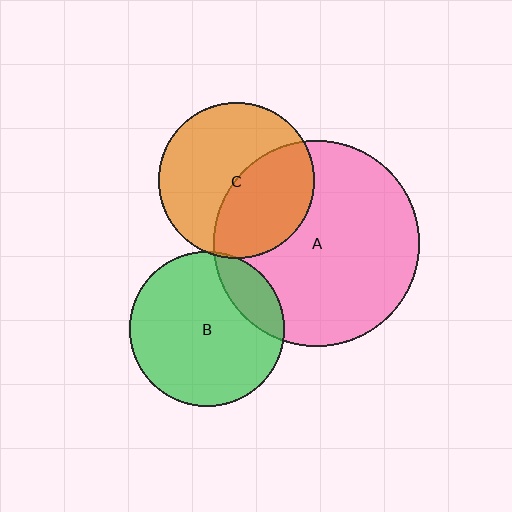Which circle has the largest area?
Circle A (pink).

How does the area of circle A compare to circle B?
Approximately 1.8 times.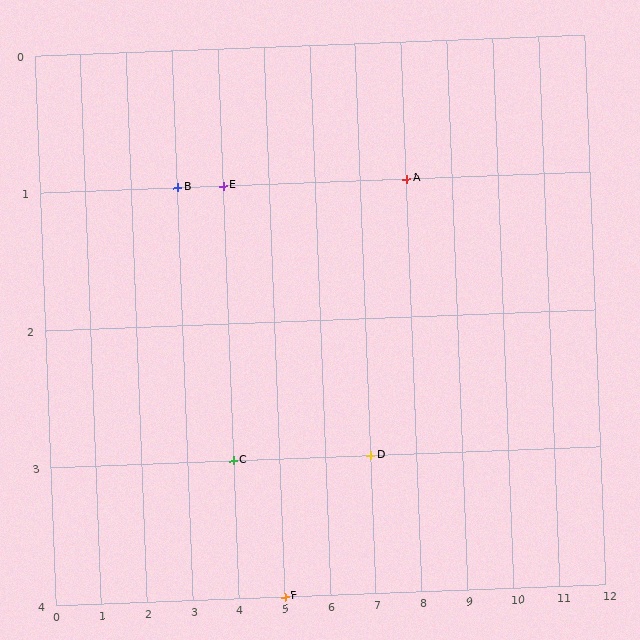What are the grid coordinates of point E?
Point E is at grid coordinates (4, 1).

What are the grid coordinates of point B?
Point B is at grid coordinates (3, 1).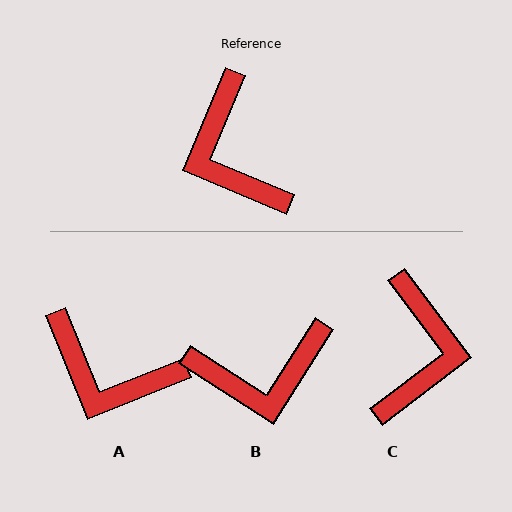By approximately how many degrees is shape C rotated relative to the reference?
Approximately 150 degrees counter-clockwise.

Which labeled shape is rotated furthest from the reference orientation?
C, about 150 degrees away.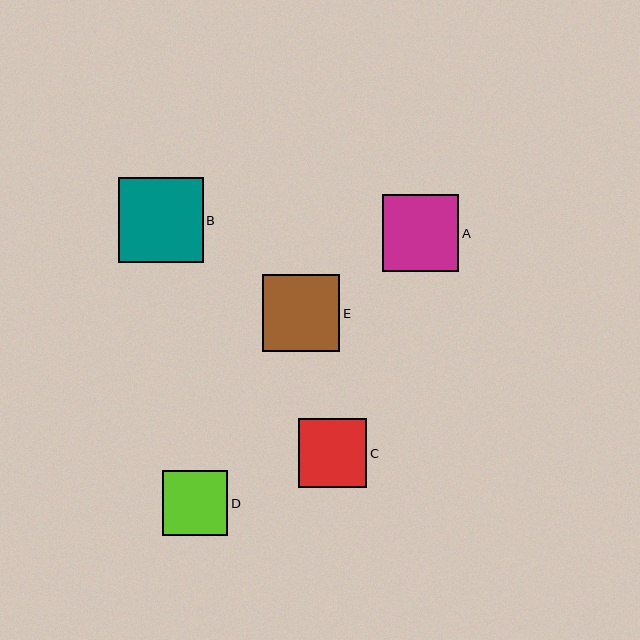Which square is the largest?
Square B is the largest with a size of approximately 85 pixels.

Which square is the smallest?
Square D is the smallest with a size of approximately 65 pixels.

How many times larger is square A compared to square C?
Square A is approximately 1.1 times the size of square C.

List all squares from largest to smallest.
From largest to smallest: B, A, E, C, D.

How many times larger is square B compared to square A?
Square B is approximately 1.1 times the size of square A.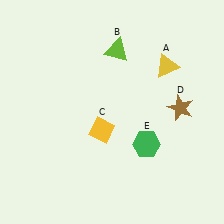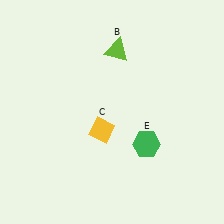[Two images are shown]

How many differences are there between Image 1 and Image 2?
There are 2 differences between the two images.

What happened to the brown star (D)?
The brown star (D) was removed in Image 2. It was in the top-right area of Image 1.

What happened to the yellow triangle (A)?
The yellow triangle (A) was removed in Image 2. It was in the top-right area of Image 1.